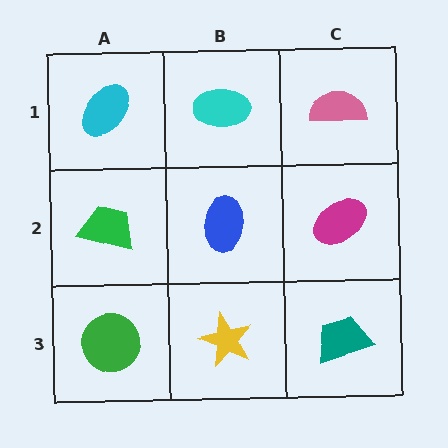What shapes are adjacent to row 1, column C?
A magenta ellipse (row 2, column C), a cyan ellipse (row 1, column B).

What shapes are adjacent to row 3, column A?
A green trapezoid (row 2, column A), a yellow star (row 3, column B).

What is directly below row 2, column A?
A green circle.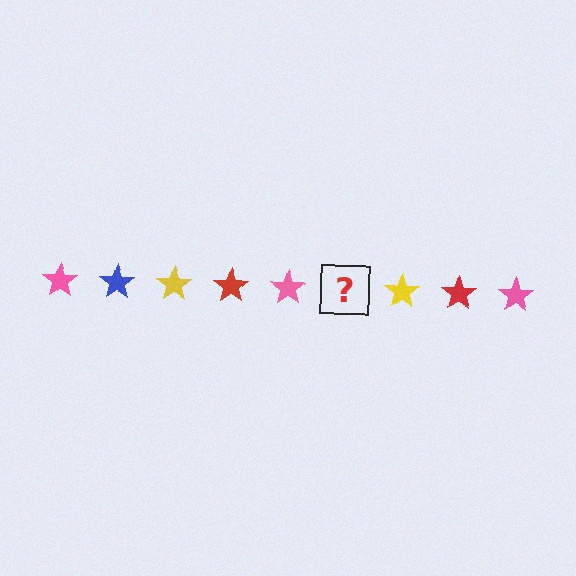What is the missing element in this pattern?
The missing element is a blue star.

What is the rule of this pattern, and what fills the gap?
The rule is that the pattern cycles through pink, blue, yellow, red stars. The gap should be filled with a blue star.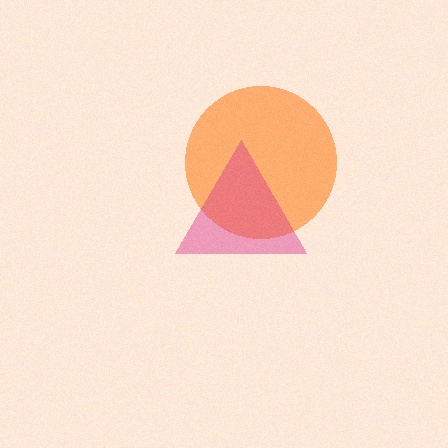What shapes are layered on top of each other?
The layered shapes are: an orange circle, a magenta triangle.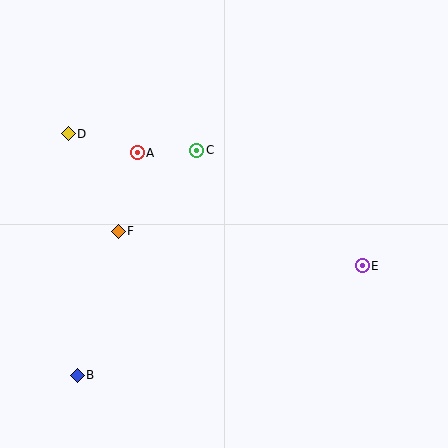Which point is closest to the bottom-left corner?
Point B is closest to the bottom-left corner.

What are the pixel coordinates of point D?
Point D is at (68, 134).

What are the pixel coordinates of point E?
Point E is at (362, 266).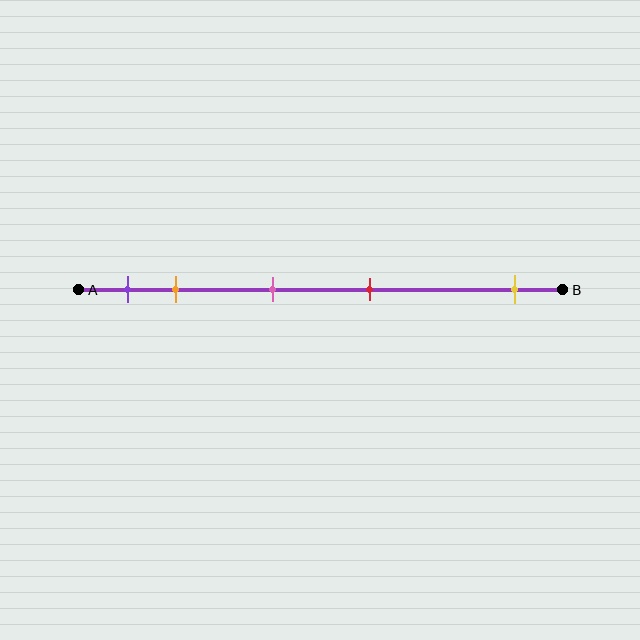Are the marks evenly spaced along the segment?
No, the marks are not evenly spaced.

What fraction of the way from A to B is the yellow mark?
The yellow mark is approximately 90% (0.9) of the way from A to B.